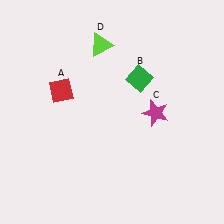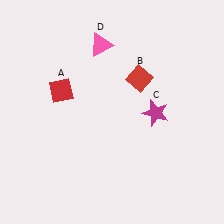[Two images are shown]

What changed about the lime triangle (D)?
In Image 1, D is lime. In Image 2, it changed to pink.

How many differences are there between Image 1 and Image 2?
There are 2 differences between the two images.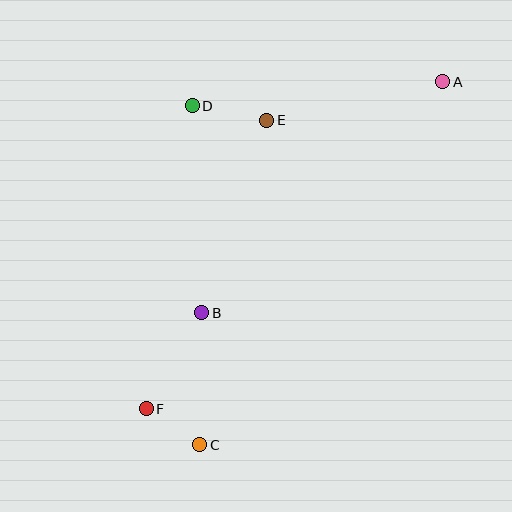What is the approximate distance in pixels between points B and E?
The distance between B and E is approximately 203 pixels.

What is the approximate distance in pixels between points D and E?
The distance between D and E is approximately 76 pixels.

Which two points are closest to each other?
Points C and F are closest to each other.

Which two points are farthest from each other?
Points A and F are farthest from each other.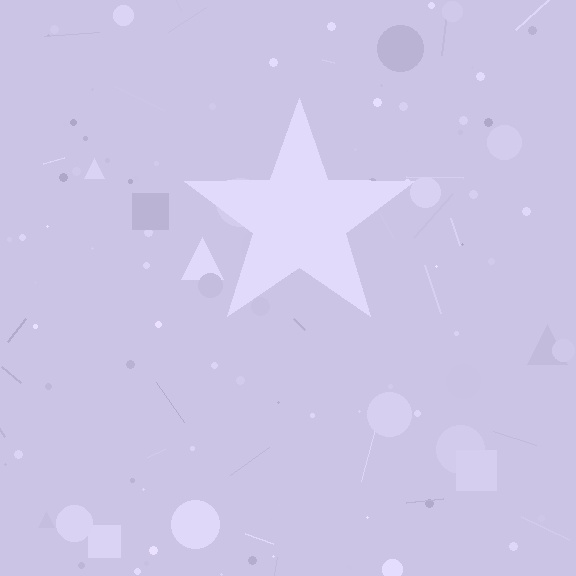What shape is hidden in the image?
A star is hidden in the image.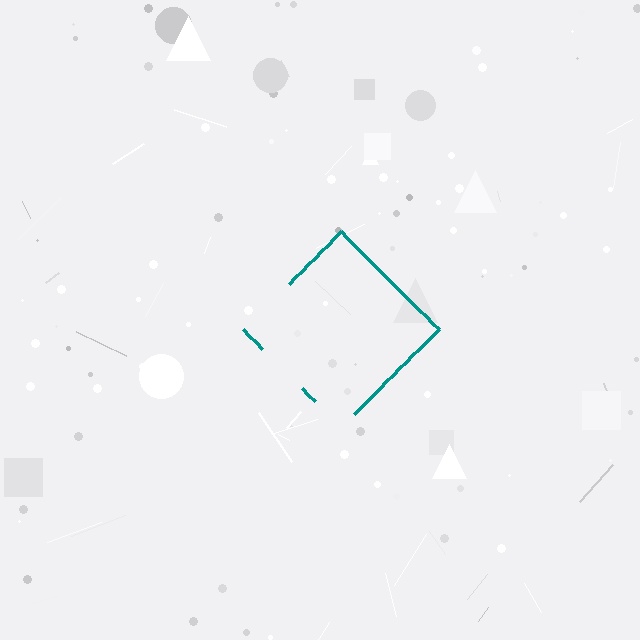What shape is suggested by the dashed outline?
The dashed outline suggests a diamond.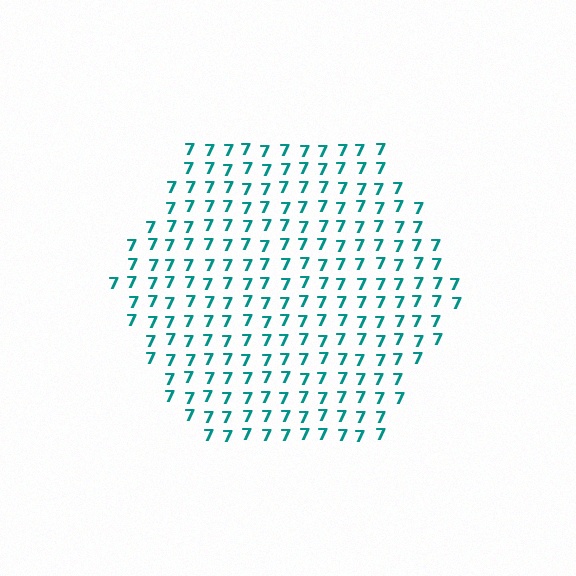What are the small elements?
The small elements are digit 7's.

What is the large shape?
The large shape is a hexagon.